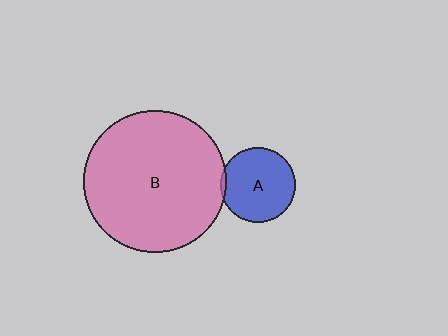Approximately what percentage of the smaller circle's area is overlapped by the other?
Approximately 5%.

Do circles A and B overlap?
Yes.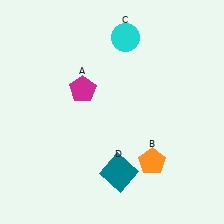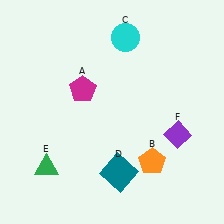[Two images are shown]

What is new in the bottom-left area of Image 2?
A green triangle (E) was added in the bottom-left area of Image 2.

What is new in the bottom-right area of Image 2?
A purple diamond (F) was added in the bottom-right area of Image 2.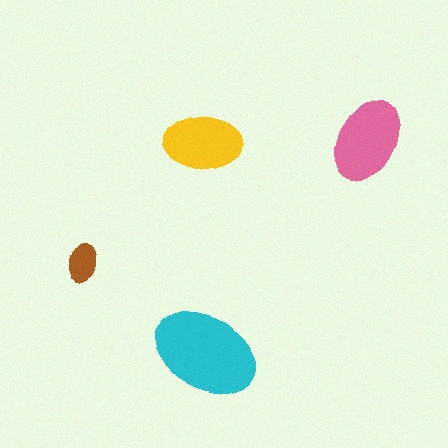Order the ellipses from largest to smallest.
the cyan one, the pink one, the yellow one, the brown one.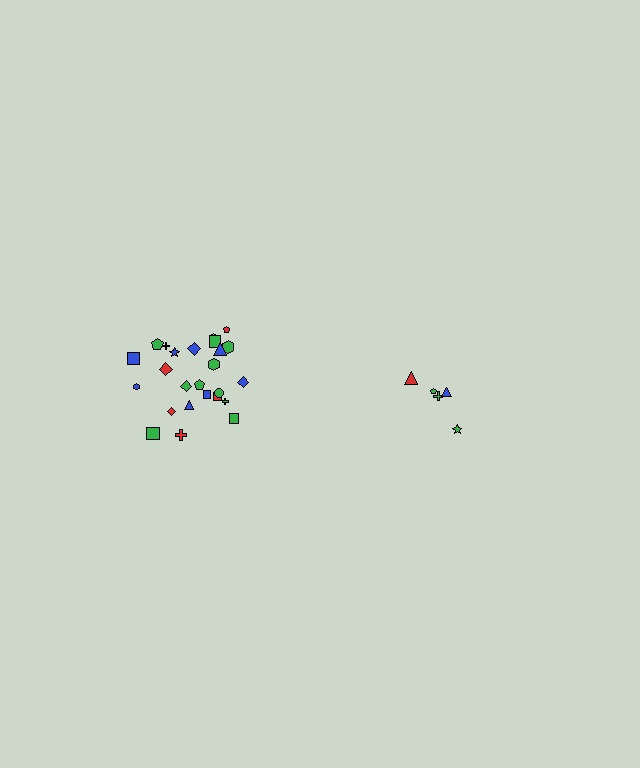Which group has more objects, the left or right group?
The left group.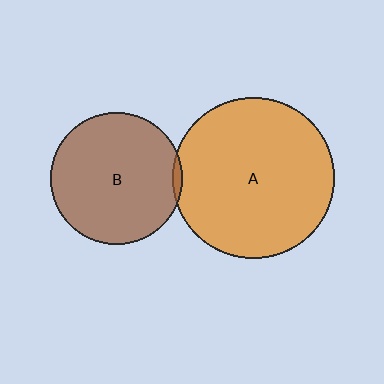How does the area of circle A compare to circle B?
Approximately 1.5 times.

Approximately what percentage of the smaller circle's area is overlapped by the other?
Approximately 5%.